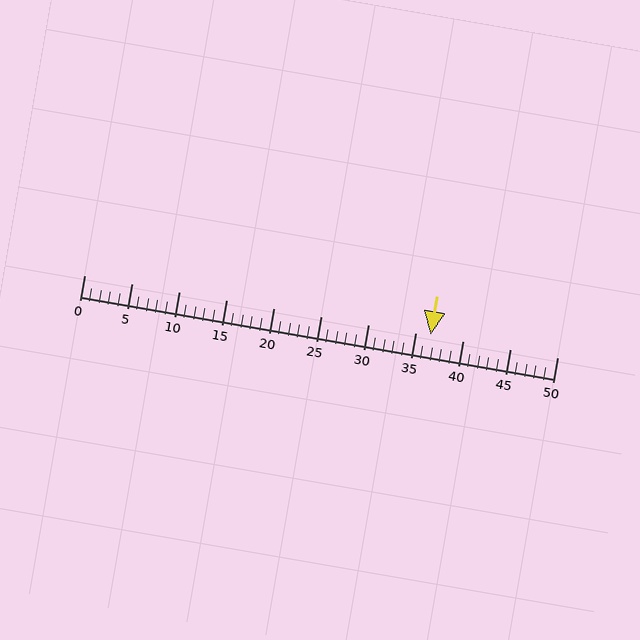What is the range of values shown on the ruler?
The ruler shows values from 0 to 50.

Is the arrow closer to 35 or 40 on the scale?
The arrow is closer to 35.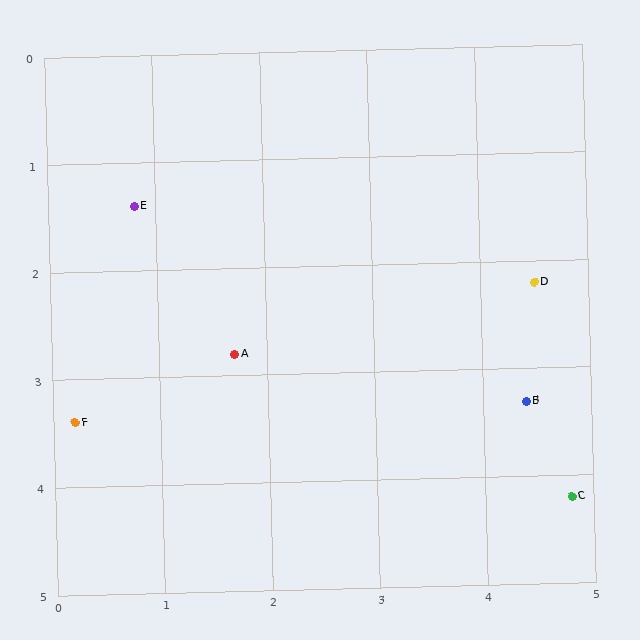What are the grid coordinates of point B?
Point B is at approximately (4.4, 3.3).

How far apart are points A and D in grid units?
Points A and D are about 2.9 grid units apart.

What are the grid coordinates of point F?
Point F is at approximately (0.2, 3.4).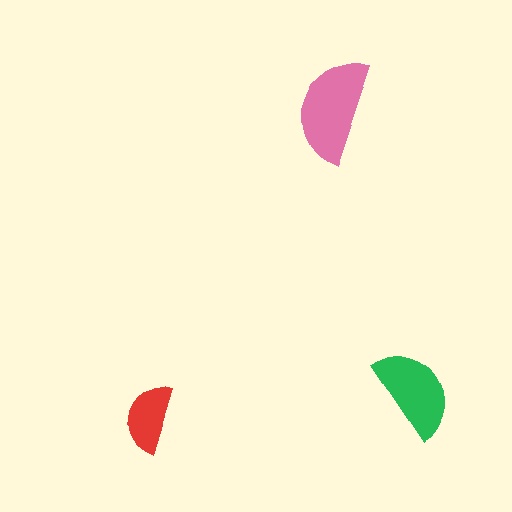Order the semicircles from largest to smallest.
the pink one, the green one, the red one.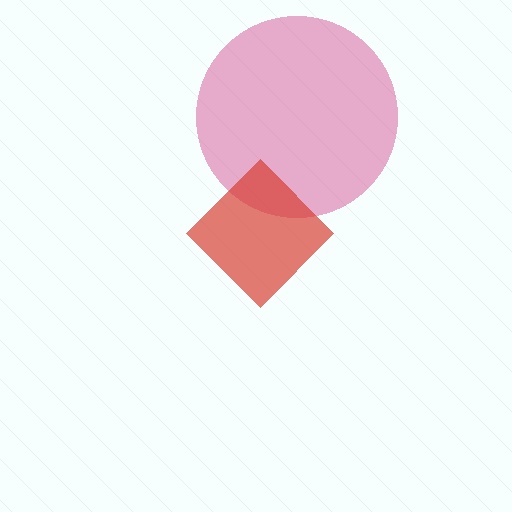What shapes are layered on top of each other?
The layered shapes are: a magenta circle, a red diamond.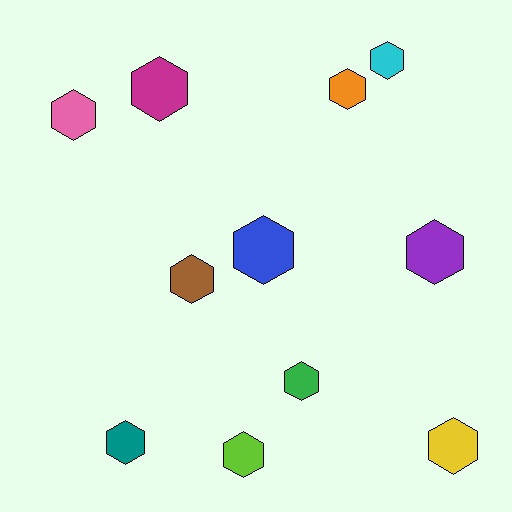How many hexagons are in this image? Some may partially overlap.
There are 11 hexagons.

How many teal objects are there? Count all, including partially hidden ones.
There is 1 teal object.